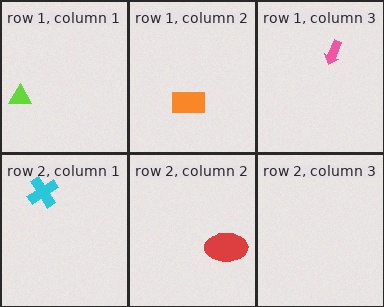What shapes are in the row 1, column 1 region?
The lime triangle.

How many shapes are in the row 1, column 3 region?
1.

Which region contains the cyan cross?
The row 2, column 1 region.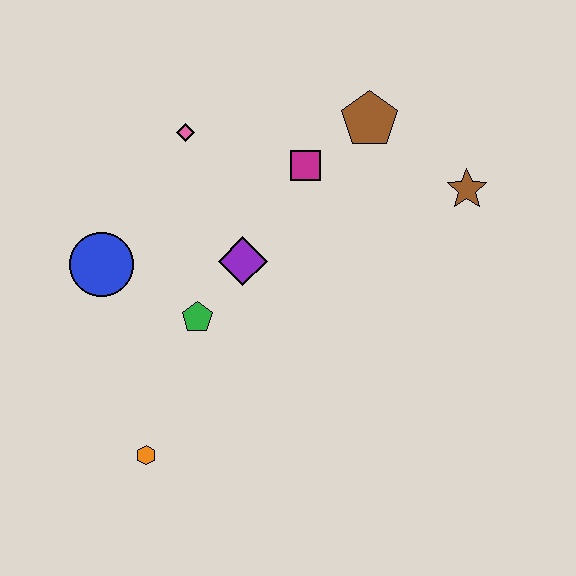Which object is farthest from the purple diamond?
The brown star is farthest from the purple diamond.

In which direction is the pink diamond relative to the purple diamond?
The pink diamond is above the purple diamond.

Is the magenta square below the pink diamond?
Yes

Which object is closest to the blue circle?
The green pentagon is closest to the blue circle.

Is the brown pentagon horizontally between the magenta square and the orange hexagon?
No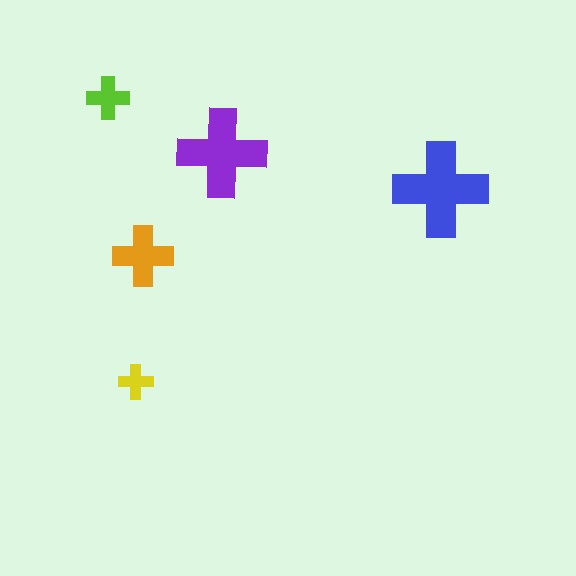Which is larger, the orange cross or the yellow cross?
The orange one.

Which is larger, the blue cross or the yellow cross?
The blue one.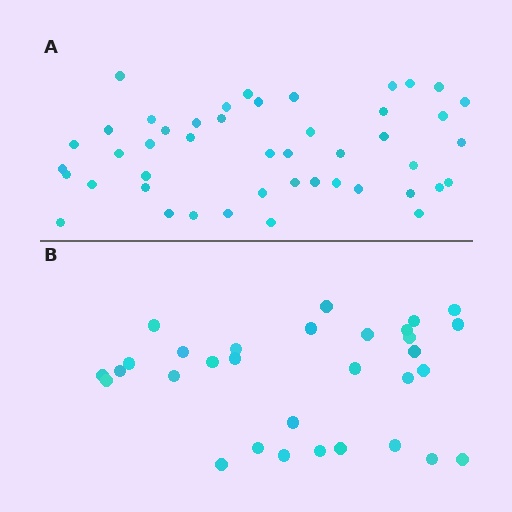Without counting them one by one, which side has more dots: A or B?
Region A (the top region) has more dots.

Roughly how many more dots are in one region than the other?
Region A has approximately 15 more dots than region B.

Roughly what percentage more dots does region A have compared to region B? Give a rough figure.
About 50% more.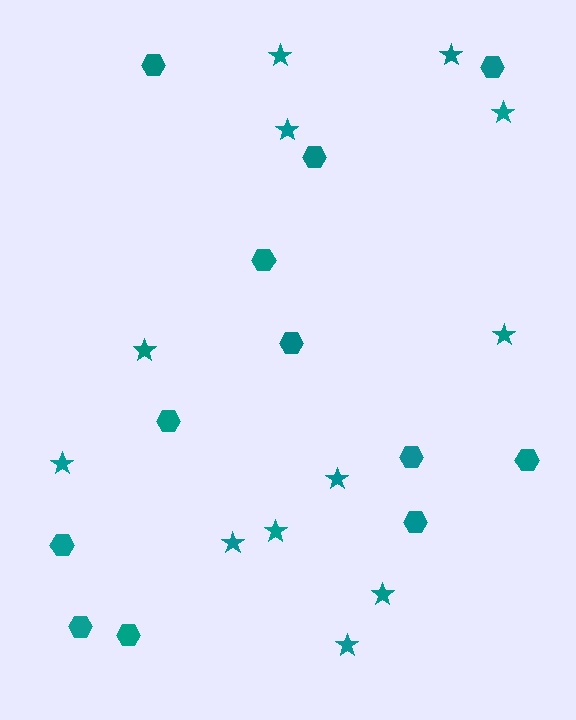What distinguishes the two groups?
There are 2 groups: one group of hexagons (12) and one group of stars (12).